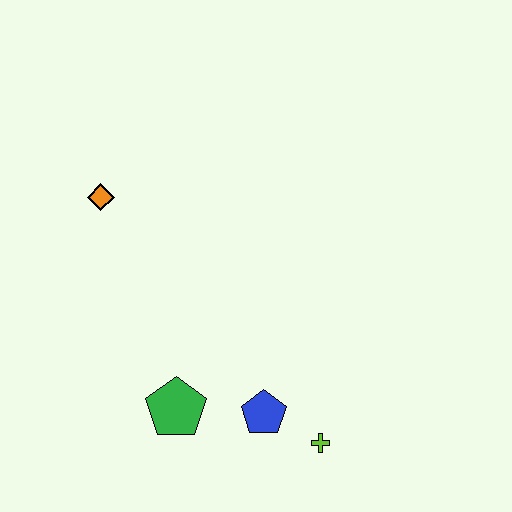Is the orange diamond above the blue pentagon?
Yes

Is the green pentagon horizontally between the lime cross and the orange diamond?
Yes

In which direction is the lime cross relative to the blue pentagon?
The lime cross is to the right of the blue pentagon.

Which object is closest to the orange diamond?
The green pentagon is closest to the orange diamond.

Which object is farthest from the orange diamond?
The lime cross is farthest from the orange diamond.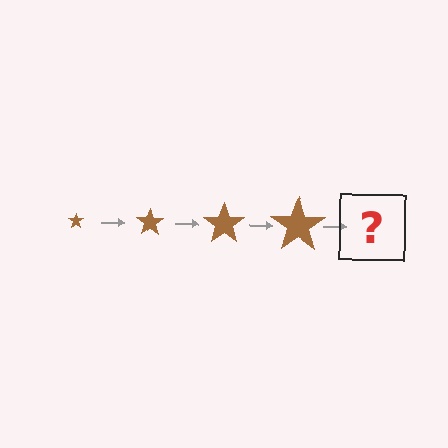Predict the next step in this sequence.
The next step is a brown star, larger than the previous one.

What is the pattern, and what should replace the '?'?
The pattern is that the star gets progressively larger each step. The '?' should be a brown star, larger than the previous one.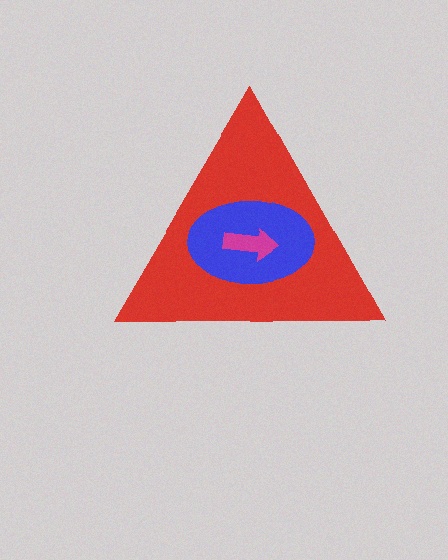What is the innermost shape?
The magenta arrow.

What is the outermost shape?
The red triangle.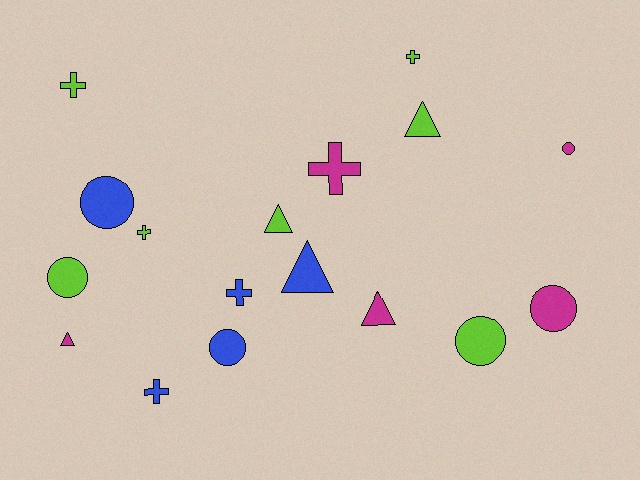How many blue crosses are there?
There are 2 blue crosses.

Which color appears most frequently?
Lime, with 7 objects.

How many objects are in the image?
There are 17 objects.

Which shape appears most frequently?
Cross, with 6 objects.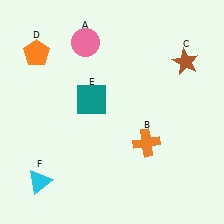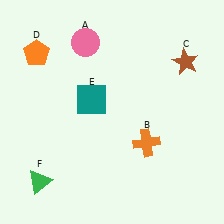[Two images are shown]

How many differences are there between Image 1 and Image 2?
There is 1 difference between the two images.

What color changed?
The triangle (F) changed from cyan in Image 1 to green in Image 2.